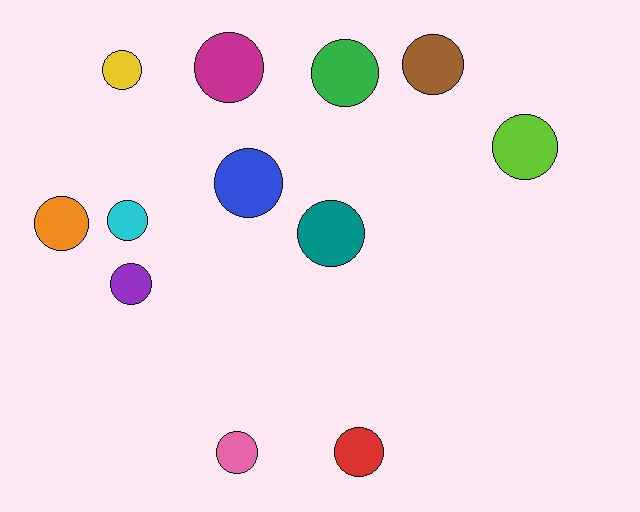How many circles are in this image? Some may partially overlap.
There are 12 circles.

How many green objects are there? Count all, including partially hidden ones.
There is 1 green object.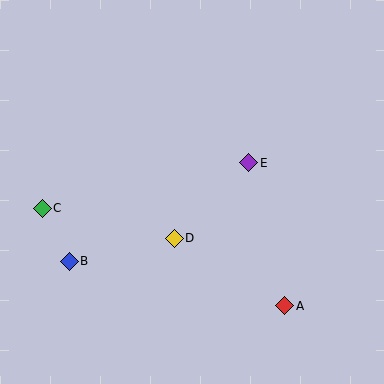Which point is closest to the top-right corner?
Point E is closest to the top-right corner.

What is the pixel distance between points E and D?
The distance between E and D is 106 pixels.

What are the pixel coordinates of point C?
Point C is at (42, 208).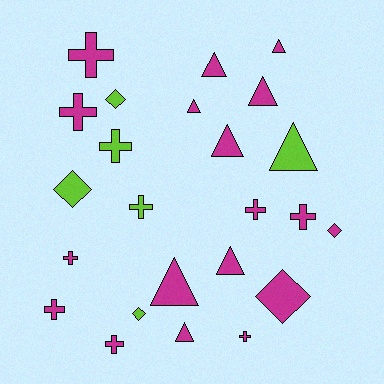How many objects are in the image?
There are 24 objects.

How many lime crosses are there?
There are 2 lime crosses.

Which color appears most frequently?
Magenta, with 18 objects.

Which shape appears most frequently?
Cross, with 10 objects.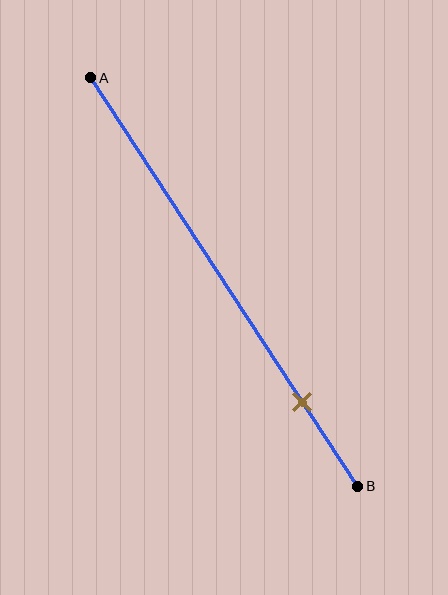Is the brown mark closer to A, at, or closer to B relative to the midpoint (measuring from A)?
The brown mark is closer to point B than the midpoint of segment AB.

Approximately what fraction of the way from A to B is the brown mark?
The brown mark is approximately 80% of the way from A to B.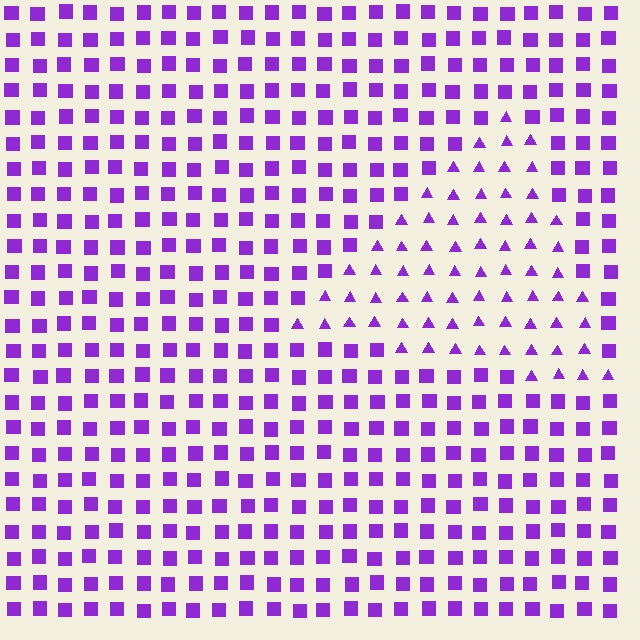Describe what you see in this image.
The image is filled with small purple elements arranged in a uniform grid. A triangle-shaped region contains triangles, while the surrounding area contains squares. The boundary is defined purely by the change in element shape.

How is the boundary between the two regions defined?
The boundary is defined by a change in element shape: triangles inside vs. squares outside. All elements share the same color and spacing.